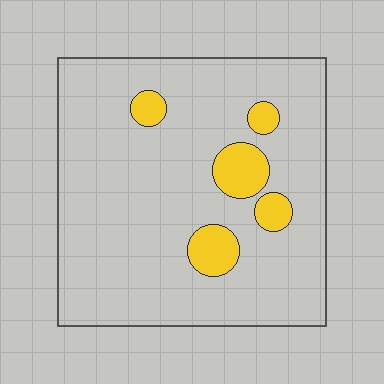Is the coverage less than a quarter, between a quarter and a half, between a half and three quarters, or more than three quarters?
Less than a quarter.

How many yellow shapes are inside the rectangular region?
5.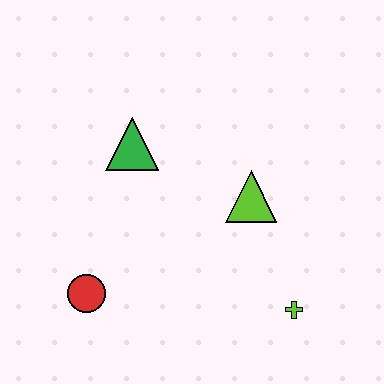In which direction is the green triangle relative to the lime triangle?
The green triangle is to the left of the lime triangle.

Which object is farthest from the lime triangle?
The red circle is farthest from the lime triangle.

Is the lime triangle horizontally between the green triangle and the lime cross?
Yes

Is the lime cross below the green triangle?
Yes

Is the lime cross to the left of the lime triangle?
No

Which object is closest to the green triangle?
The lime triangle is closest to the green triangle.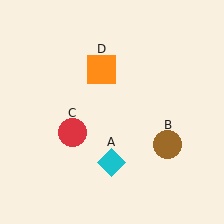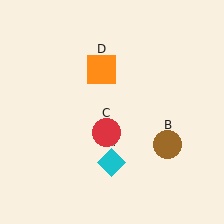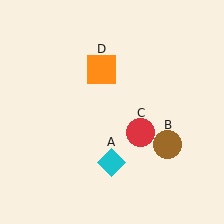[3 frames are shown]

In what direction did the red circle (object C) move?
The red circle (object C) moved right.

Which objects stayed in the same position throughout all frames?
Cyan diamond (object A) and brown circle (object B) and orange square (object D) remained stationary.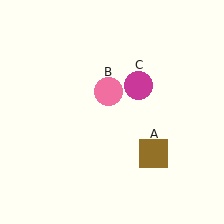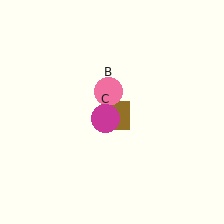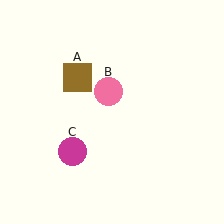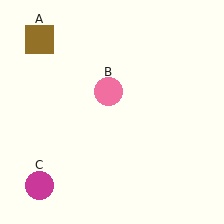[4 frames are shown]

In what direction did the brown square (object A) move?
The brown square (object A) moved up and to the left.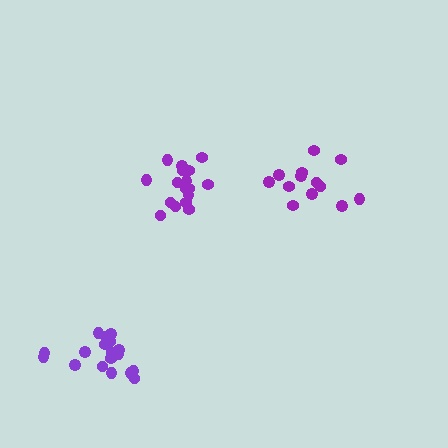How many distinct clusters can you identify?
There are 3 distinct clusters.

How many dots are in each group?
Group 1: 13 dots, Group 2: 18 dots, Group 3: 17 dots (48 total).